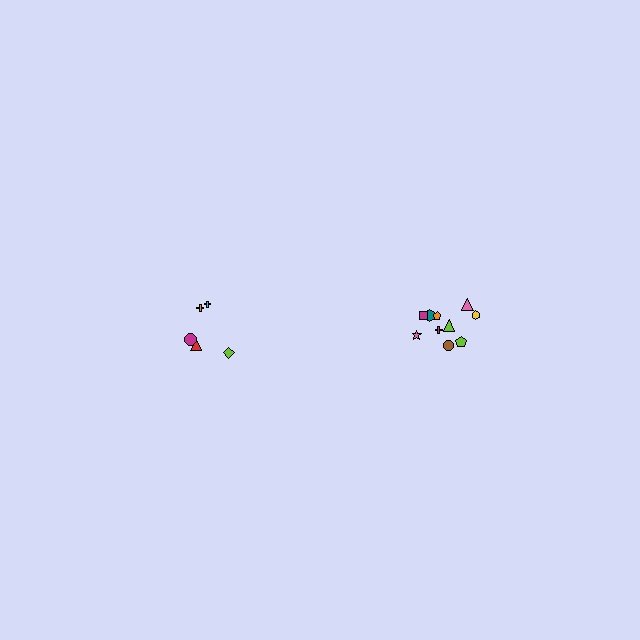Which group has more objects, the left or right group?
The right group.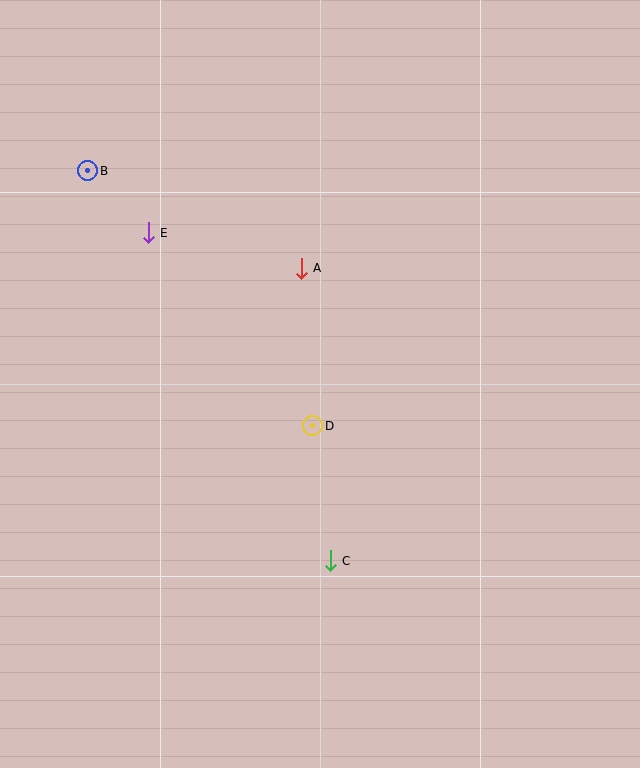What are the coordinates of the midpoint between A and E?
The midpoint between A and E is at (225, 250).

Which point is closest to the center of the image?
Point D at (313, 426) is closest to the center.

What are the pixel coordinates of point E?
Point E is at (148, 233).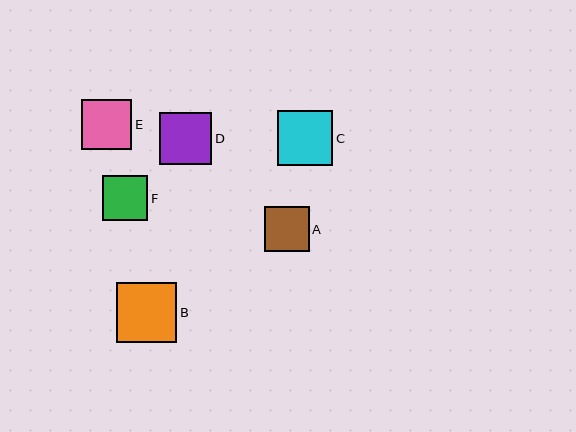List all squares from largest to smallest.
From largest to smallest: B, C, D, E, F, A.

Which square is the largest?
Square B is the largest with a size of approximately 60 pixels.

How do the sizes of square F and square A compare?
Square F and square A are approximately the same size.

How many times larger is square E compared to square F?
Square E is approximately 1.1 times the size of square F.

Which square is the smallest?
Square A is the smallest with a size of approximately 45 pixels.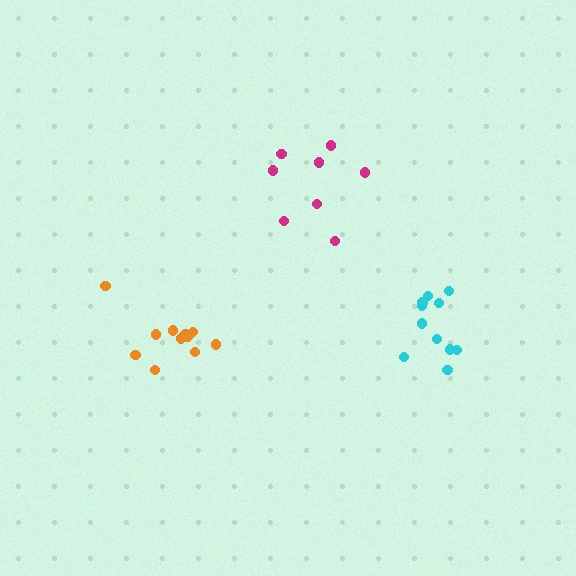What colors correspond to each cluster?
The clusters are colored: cyan, magenta, orange.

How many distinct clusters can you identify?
There are 3 distinct clusters.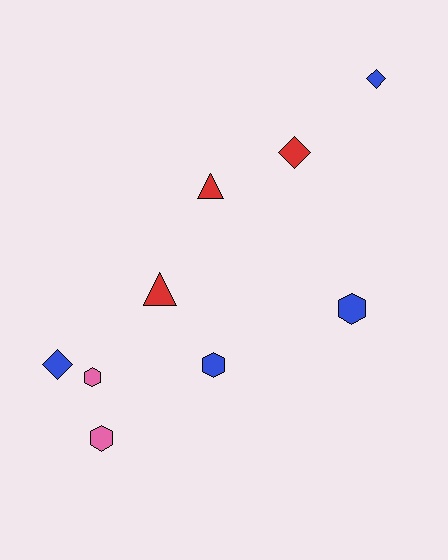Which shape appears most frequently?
Hexagon, with 4 objects.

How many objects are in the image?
There are 9 objects.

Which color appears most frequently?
Blue, with 4 objects.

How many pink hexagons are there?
There are 2 pink hexagons.